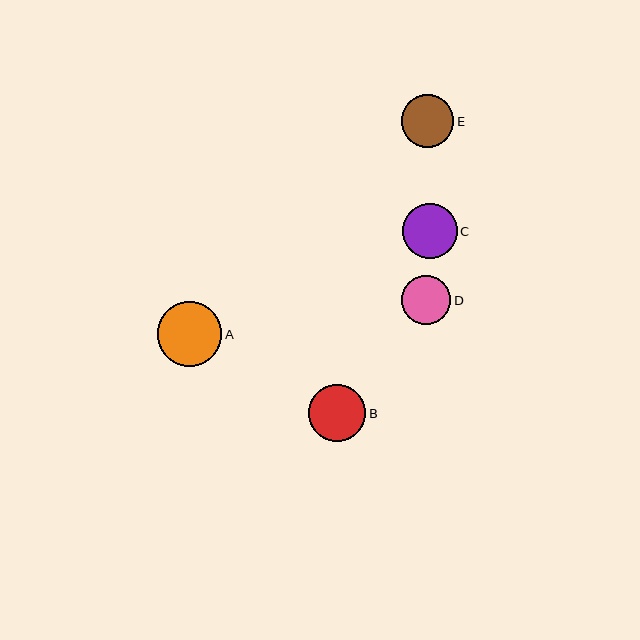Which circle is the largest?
Circle A is the largest with a size of approximately 64 pixels.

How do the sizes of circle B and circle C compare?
Circle B and circle C are approximately the same size.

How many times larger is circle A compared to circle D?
Circle A is approximately 1.3 times the size of circle D.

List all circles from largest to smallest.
From largest to smallest: A, B, C, E, D.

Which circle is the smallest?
Circle D is the smallest with a size of approximately 49 pixels.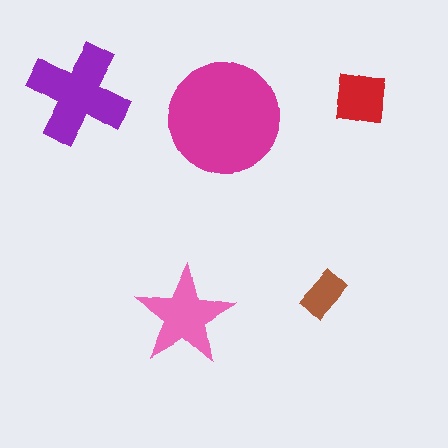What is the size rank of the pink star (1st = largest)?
3rd.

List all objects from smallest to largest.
The brown rectangle, the red square, the pink star, the purple cross, the magenta circle.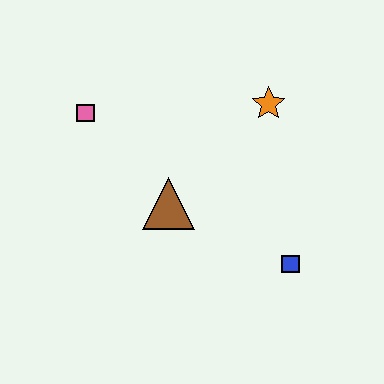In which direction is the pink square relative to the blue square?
The pink square is to the left of the blue square.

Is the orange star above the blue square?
Yes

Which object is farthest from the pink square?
The blue square is farthest from the pink square.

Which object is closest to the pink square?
The brown triangle is closest to the pink square.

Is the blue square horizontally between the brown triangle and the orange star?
No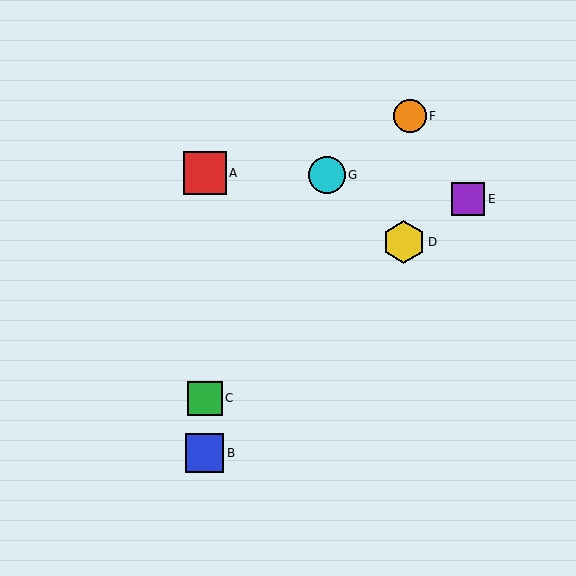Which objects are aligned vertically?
Objects A, B, C are aligned vertically.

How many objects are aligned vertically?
3 objects (A, B, C) are aligned vertically.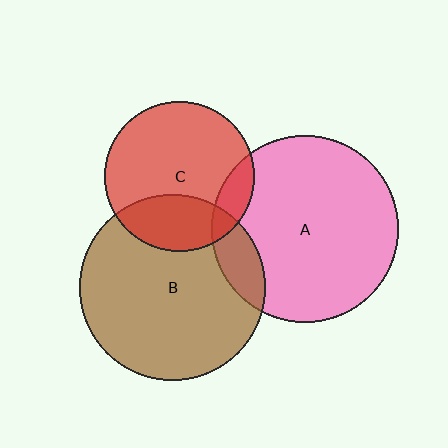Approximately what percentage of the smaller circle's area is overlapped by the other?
Approximately 15%.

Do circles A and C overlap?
Yes.